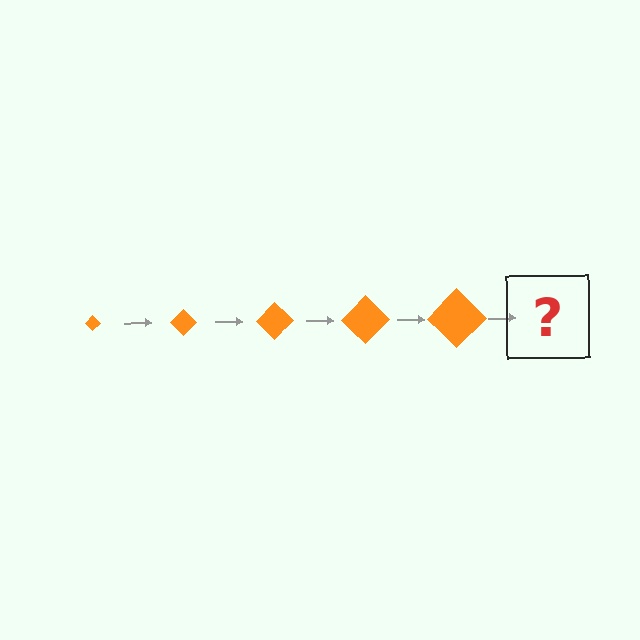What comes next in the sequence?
The next element should be an orange diamond, larger than the previous one.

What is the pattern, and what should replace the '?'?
The pattern is that the diamond gets progressively larger each step. The '?' should be an orange diamond, larger than the previous one.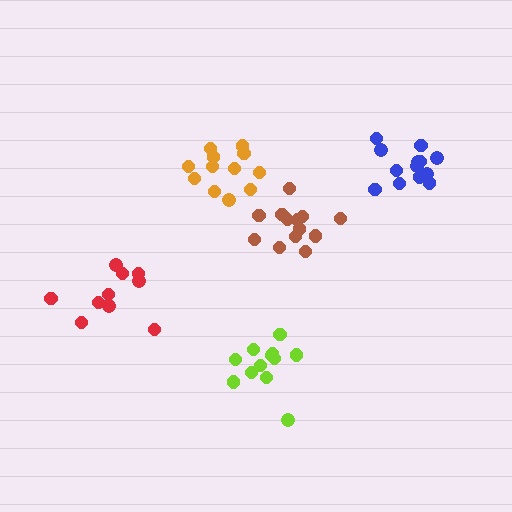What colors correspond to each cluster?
The clusters are colored: brown, lime, red, blue, orange.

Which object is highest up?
The blue cluster is topmost.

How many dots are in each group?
Group 1: 13 dots, Group 2: 12 dots, Group 3: 10 dots, Group 4: 13 dots, Group 5: 12 dots (60 total).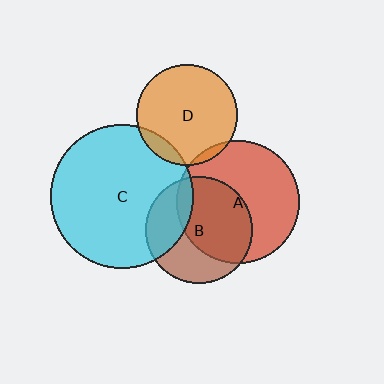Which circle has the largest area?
Circle C (cyan).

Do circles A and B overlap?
Yes.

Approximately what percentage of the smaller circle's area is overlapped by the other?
Approximately 55%.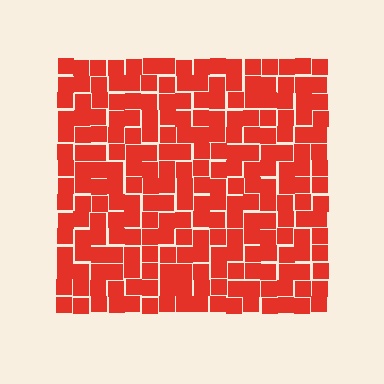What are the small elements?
The small elements are squares.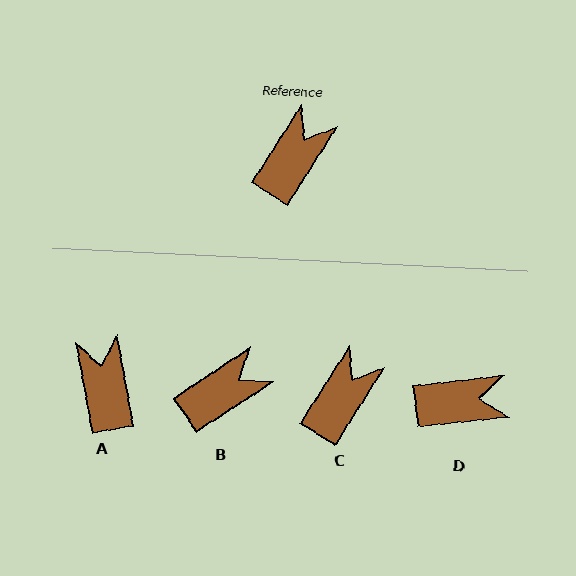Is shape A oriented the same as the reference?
No, it is off by about 43 degrees.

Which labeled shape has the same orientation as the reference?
C.